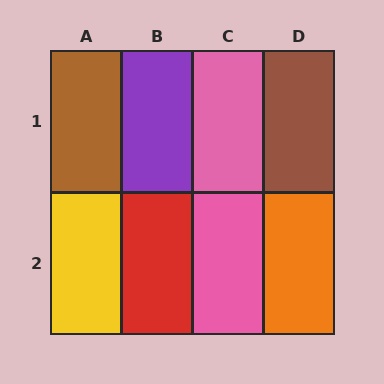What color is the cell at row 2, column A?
Yellow.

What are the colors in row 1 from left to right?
Brown, purple, pink, brown.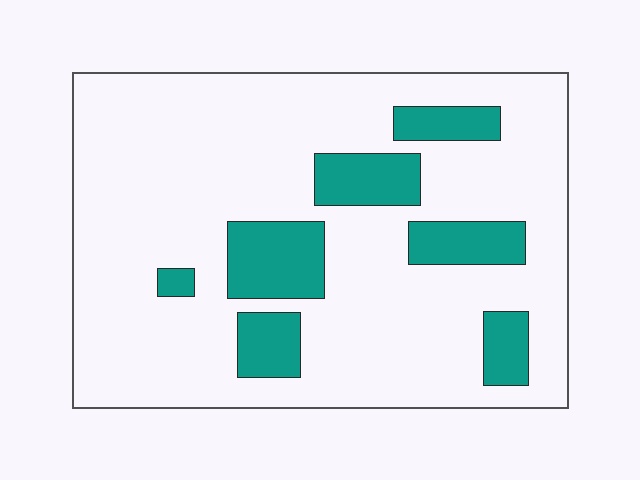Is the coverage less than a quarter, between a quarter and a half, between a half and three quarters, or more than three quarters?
Less than a quarter.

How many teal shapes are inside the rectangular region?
7.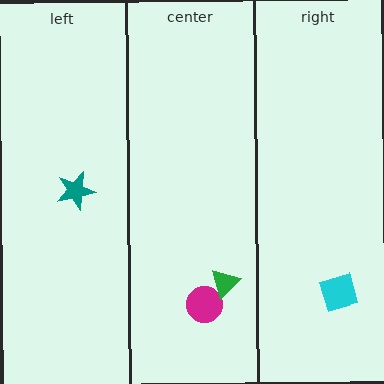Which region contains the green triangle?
The center region.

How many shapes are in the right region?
1.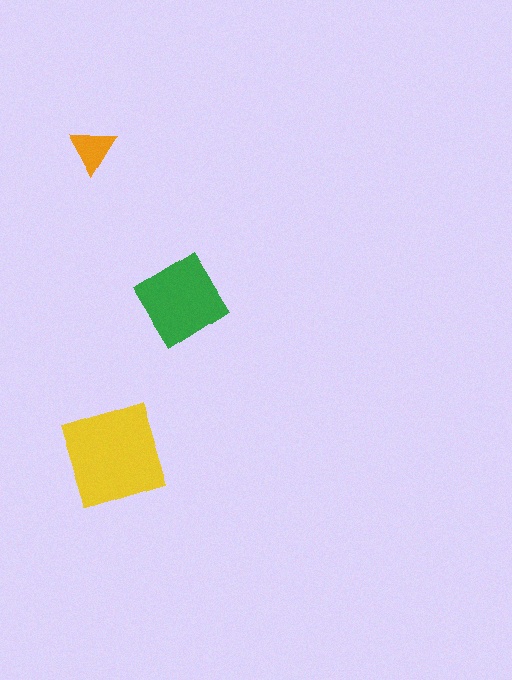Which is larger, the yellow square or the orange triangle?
The yellow square.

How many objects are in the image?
There are 3 objects in the image.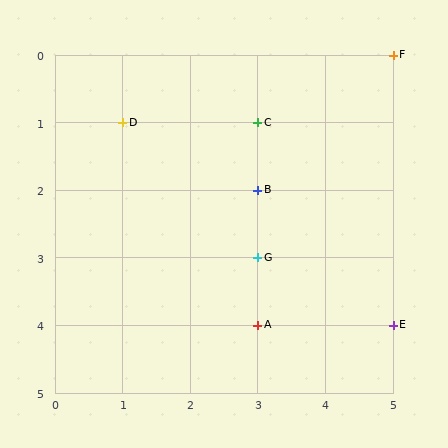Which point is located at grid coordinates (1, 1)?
Point D is at (1, 1).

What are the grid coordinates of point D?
Point D is at grid coordinates (1, 1).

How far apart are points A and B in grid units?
Points A and B are 2 rows apart.